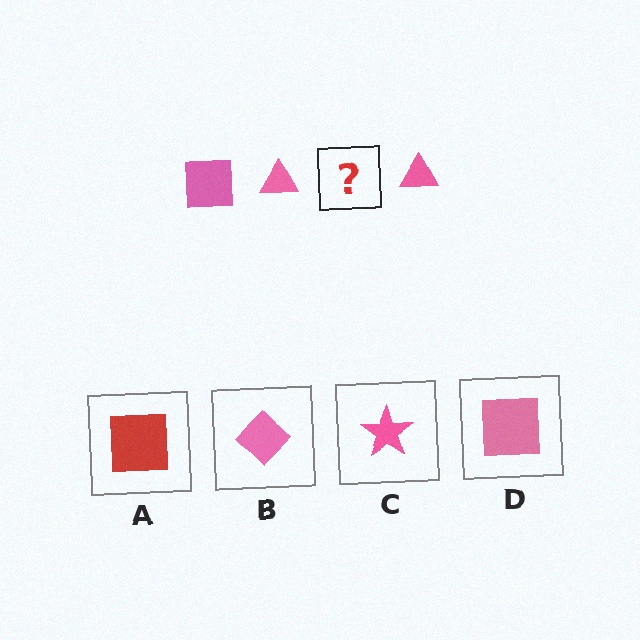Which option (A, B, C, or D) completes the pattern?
D.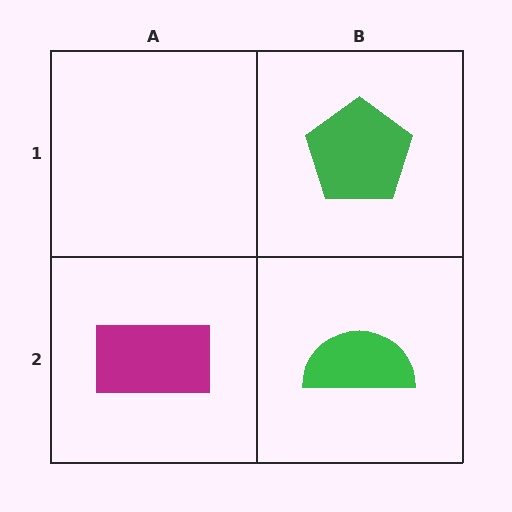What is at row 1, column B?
A green pentagon.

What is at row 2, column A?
A magenta rectangle.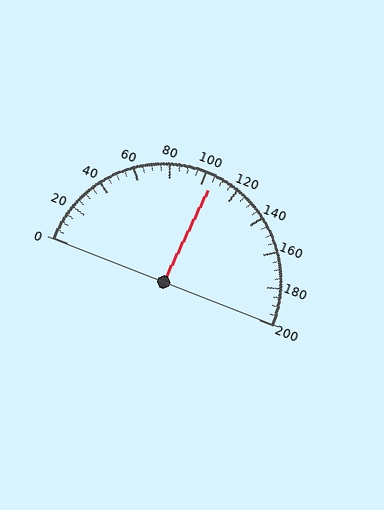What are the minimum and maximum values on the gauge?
The gauge ranges from 0 to 200.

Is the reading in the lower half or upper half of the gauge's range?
The reading is in the upper half of the range (0 to 200).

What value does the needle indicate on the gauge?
The needle indicates approximately 105.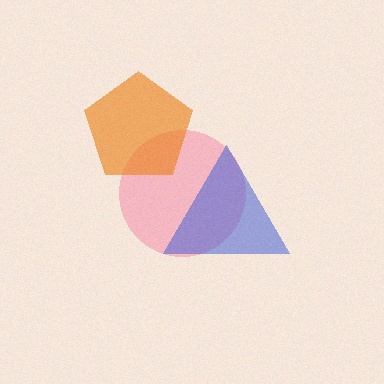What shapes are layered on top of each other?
The layered shapes are: a pink circle, an orange pentagon, a blue triangle.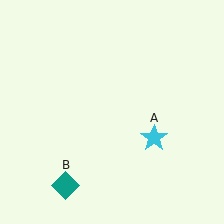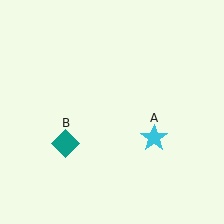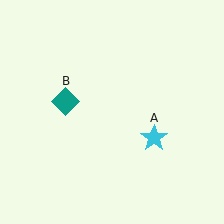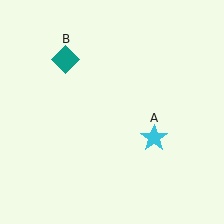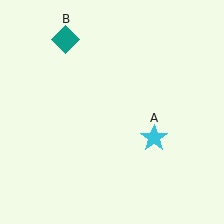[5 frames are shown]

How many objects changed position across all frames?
1 object changed position: teal diamond (object B).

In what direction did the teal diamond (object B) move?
The teal diamond (object B) moved up.